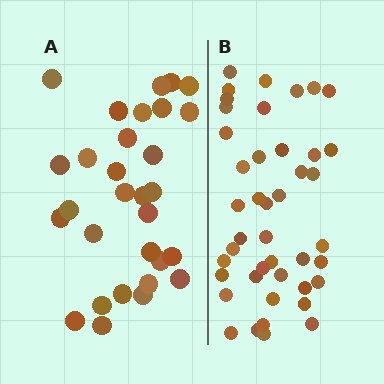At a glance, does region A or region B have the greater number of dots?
Region B (the right region) has more dots.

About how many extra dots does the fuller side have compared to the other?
Region B has approximately 15 more dots than region A.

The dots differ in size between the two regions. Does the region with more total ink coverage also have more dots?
No. Region A has more total ink coverage because its dots are larger, but region B actually contains more individual dots. Total area can be misleading — the number of items is what matters here.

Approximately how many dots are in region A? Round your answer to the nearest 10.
About 30 dots.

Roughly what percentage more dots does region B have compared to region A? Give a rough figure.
About 45% more.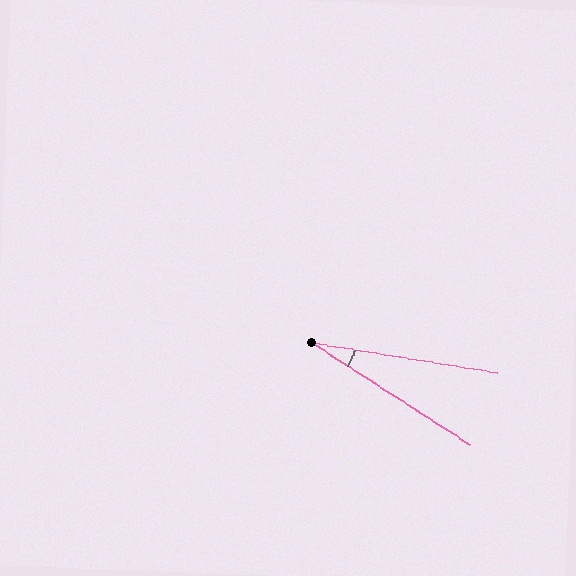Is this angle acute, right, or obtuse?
It is acute.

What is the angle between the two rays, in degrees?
Approximately 24 degrees.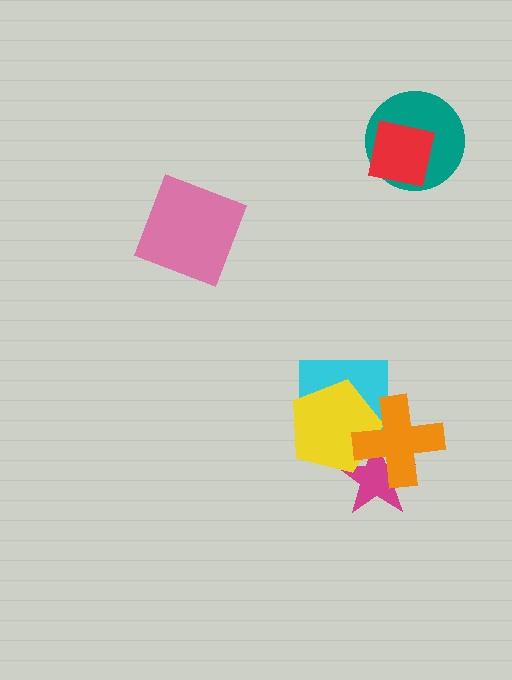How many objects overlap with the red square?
1 object overlaps with the red square.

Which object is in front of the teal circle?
The red square is in front of the teal circle.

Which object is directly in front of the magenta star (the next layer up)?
The yellow pentagon is directly in front of the magenta star.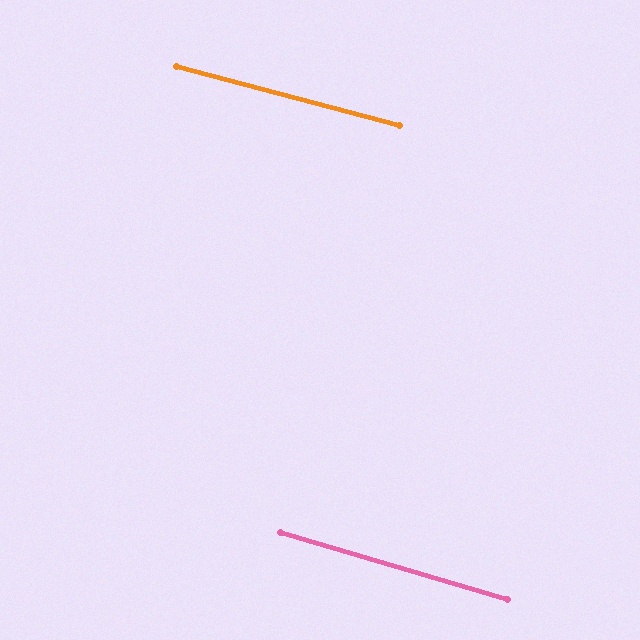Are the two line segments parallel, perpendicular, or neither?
Parallel — their directions differ by only 1.5°.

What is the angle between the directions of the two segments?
Approximately 1 degree.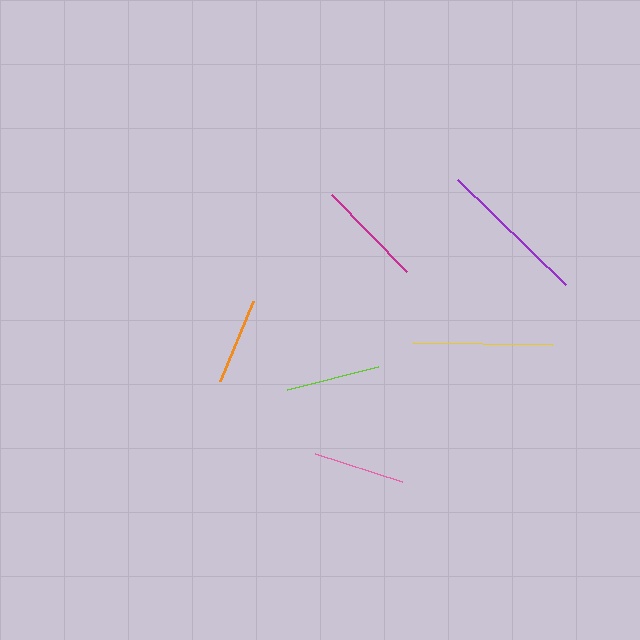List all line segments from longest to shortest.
From longest to shortest: purple, yellow, magenta, lime, pink, orange.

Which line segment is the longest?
The purple line is the longest at approximately 150 pixels.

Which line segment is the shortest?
The orange line is the shortest at approximately 87 pixels.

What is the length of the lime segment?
The lime segment is approximately 94 pixels long.